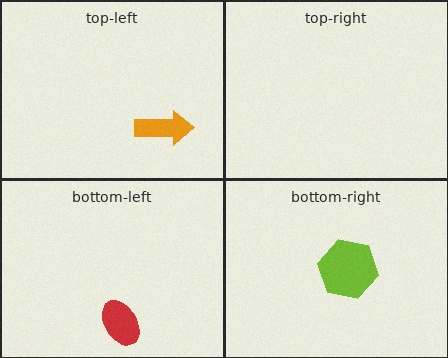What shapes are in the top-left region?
The orange arrow.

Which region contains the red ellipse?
The bottom-left region.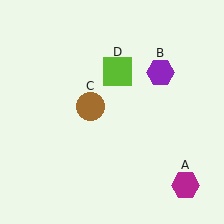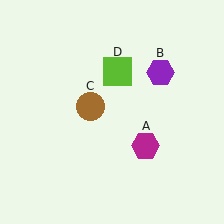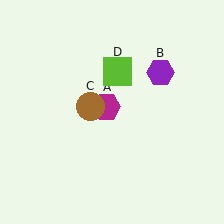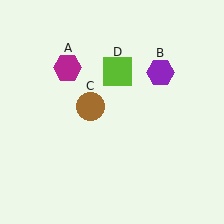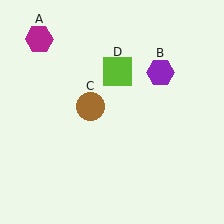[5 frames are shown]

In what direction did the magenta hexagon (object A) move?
The magenta hexagon (object A) moved up and to the left.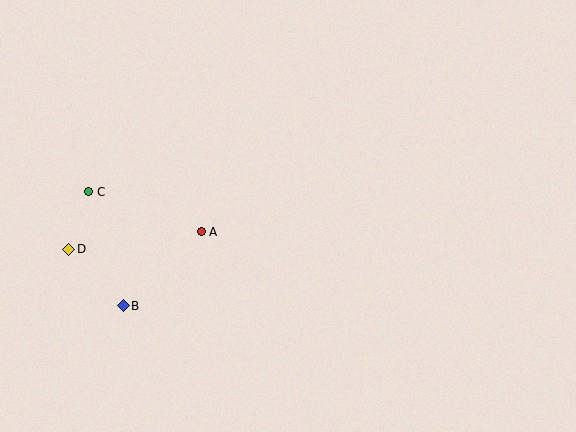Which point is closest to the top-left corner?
Point C is closest to the top-left corner.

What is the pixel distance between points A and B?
The distance between A and B is 107 pixels.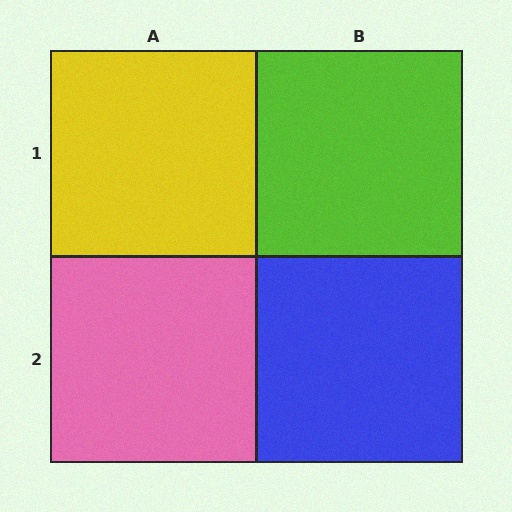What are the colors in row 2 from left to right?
Pink, blue.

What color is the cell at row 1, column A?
Yellow.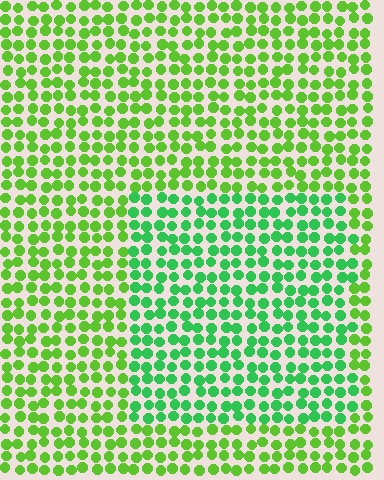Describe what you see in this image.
The image is filled with small lime elements in a uniform arrangement. A rectangle-shaped region is visible where the elements are tinted to a slightly different hue, forming a subtle color boundary.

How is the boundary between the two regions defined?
The boundary is defined purely by a slight shift in hue (about 33 degrees). Spacing, size, and orientation are identical on both sides.